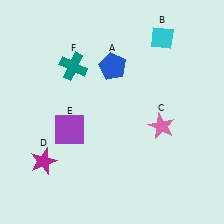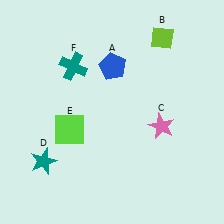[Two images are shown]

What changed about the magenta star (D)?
In Image 1, D is magenta. In Image 2, it changed to teal.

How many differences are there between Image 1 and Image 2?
There are 3 differences between the two images.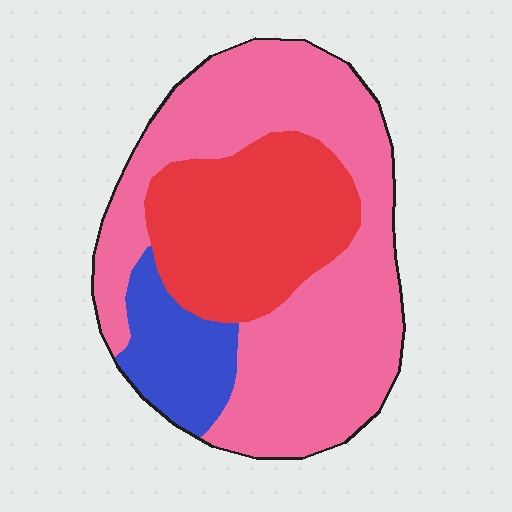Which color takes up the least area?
Blue, at roughly 15%.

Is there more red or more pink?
Pink.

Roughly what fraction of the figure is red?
Red takes up between a sixth and a third of the figure.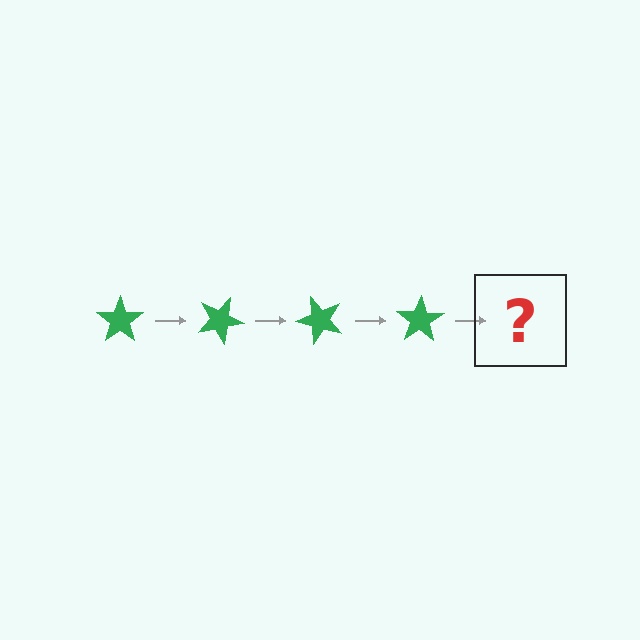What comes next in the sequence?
The next element should be a green star rotated 100 degrees.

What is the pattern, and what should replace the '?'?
The pattern is that the star rotates 25 degrees each step. The '?' should be a green star rotated 100 degrees.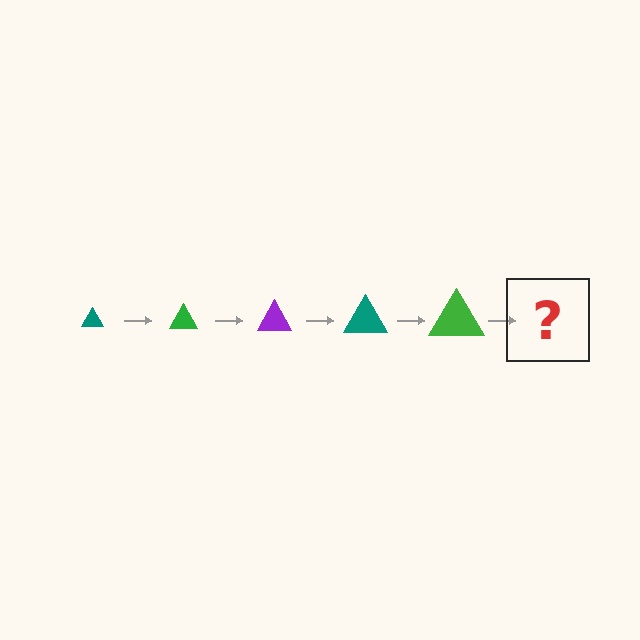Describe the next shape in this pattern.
It should be a purple triangle, larger than the previous one.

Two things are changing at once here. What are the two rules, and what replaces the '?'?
The two rules are that the triangle grows larger each step and the color cycles through teal, green, and purple. The '?' should be a purple triangle, larger than the previous one.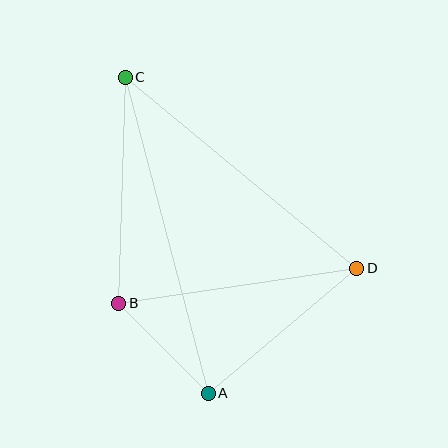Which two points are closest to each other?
Points A and B are closest to each other.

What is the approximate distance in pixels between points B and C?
The distance between B and C is approximately 226 pixels.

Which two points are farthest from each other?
Points A and C are farthest from each other.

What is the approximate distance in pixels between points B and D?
The distance between B and D is approximately 240 pixels.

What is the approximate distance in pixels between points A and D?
The distance between A and D is approximately 194 pixels.